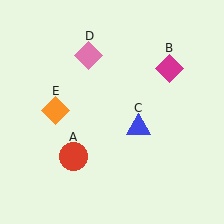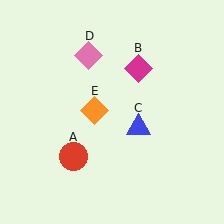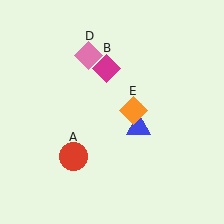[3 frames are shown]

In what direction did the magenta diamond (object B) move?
The magenta diamond (object B) moved left.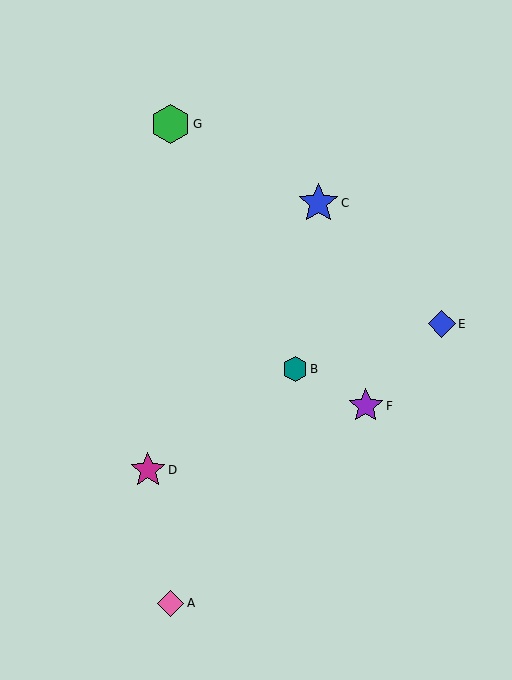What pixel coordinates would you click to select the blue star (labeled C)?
Click at (318, 203) to select the blue star C.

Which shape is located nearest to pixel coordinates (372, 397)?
The purple star (labeled F) at (366, 406) is nearest to that location.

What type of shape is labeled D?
Shape D is a magenta star.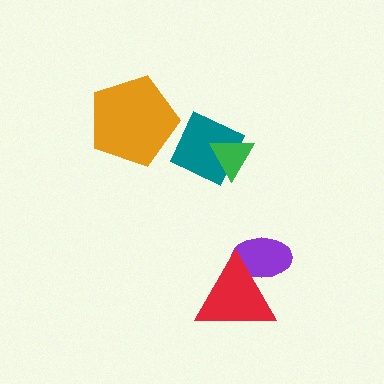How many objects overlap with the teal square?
1 object overlaps with the teal square.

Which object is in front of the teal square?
The green triangle is in front of the teal square.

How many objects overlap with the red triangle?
1 object overlaps with the red triangle.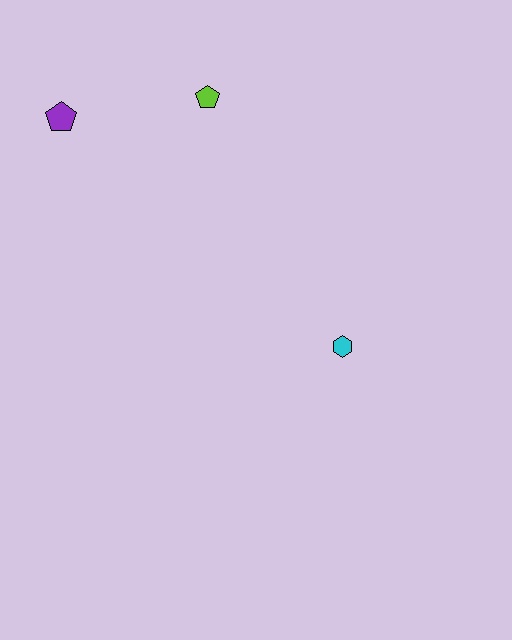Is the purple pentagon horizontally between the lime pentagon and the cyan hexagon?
No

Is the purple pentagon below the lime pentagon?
Yes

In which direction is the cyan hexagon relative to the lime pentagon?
The cyan hexagon is below the lime pentagon.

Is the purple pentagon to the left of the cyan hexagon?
Yes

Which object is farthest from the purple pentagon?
The cyan hexagon is farthest from the purple pentagon.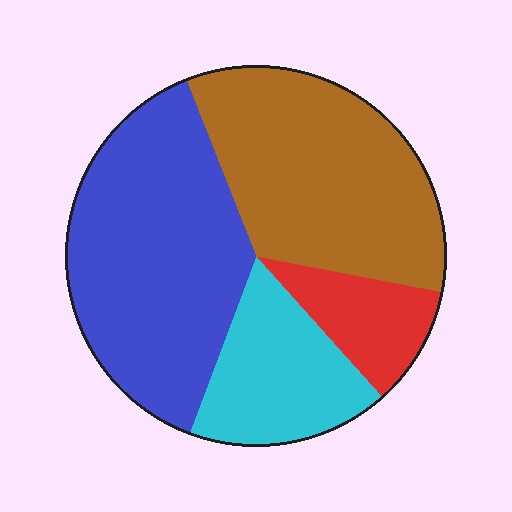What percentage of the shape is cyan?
Cyan takes up less than a quarter of the shape.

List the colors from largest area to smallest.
From largest to smallest: blue, brown, cyan, red.